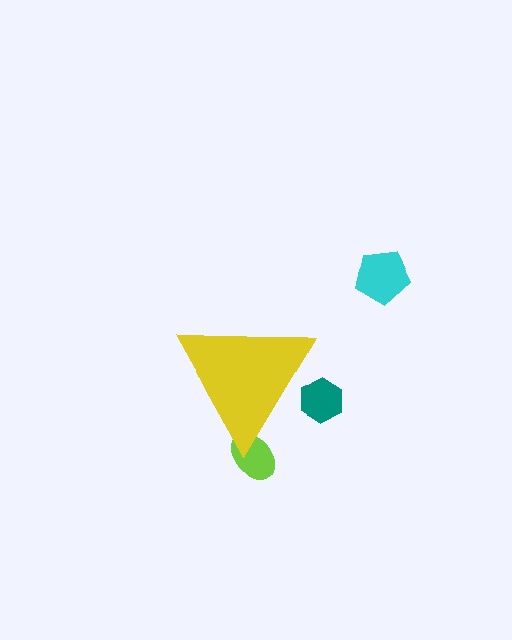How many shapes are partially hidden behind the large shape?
2 shapes are partially hidden.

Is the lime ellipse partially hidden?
Yes, the lime ellipse is partially hidden behind the yellow triangle.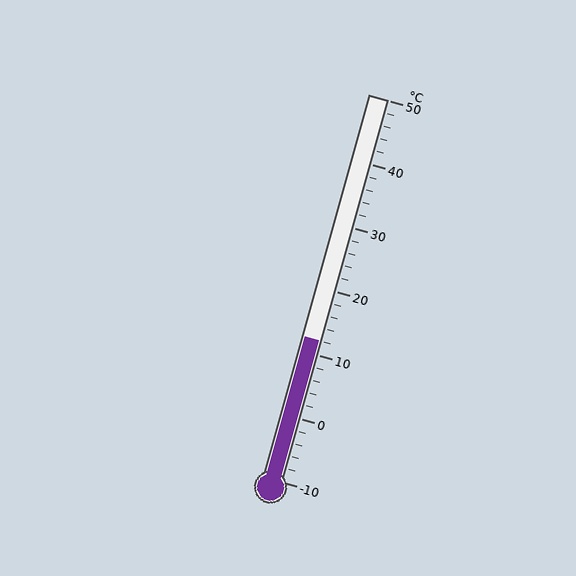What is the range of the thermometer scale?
The thermometer scale ranges from -10°C to 50°C.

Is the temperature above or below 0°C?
The temperature is above 0°C.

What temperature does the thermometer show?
The thermometer shows approximately 12°C.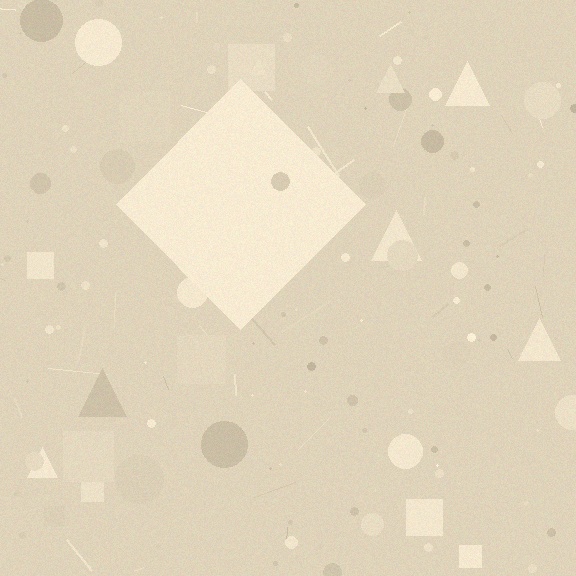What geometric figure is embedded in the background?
A diamond is embedded in the background.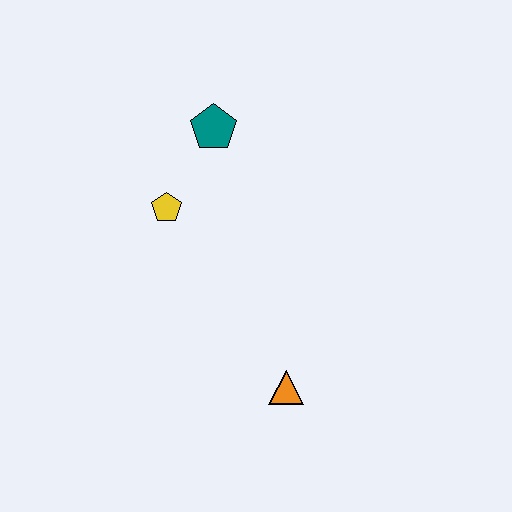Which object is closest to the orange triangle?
The yellow pentagon is closest to the orange triangle.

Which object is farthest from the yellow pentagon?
The orange triangle is farthest from the yellow pentagon.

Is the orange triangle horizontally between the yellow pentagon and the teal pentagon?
No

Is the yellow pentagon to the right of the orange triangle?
No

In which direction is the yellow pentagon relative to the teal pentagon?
The yellow pentagon is below the teal pentagon.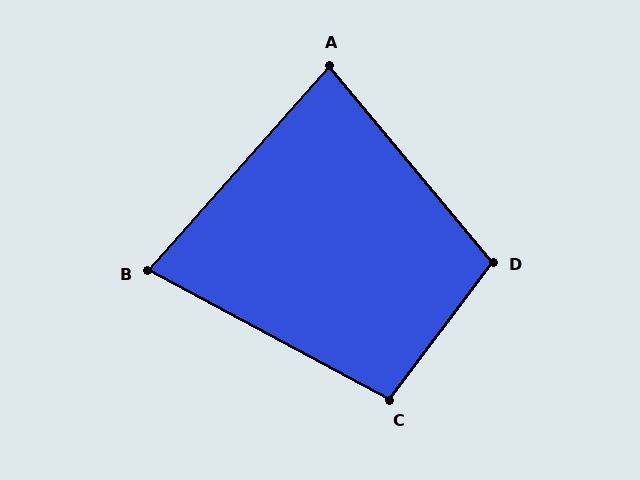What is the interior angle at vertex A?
Approximately 81 degrees (acute).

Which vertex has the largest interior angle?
D, at approximately 103 degrees.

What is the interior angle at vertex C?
Approximately 99 degrees (obtuse).